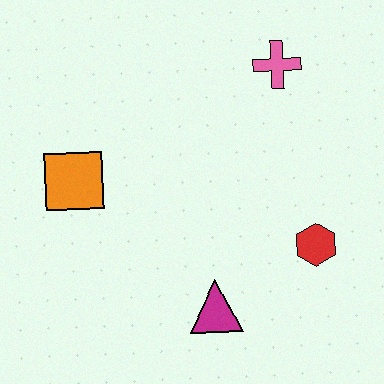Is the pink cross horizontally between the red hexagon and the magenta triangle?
Yes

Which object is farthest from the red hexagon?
The orange square is farthest from the red hexagon.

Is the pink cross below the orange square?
No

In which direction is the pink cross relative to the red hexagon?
The pink cross is above the red hexagon.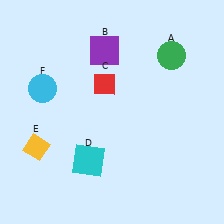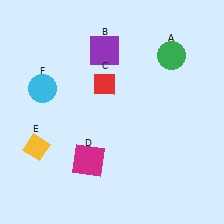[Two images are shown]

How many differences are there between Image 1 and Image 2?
There is 1 difference between the two images.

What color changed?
The square (D) changed from cyan in Image 1 to magenta in Image 2.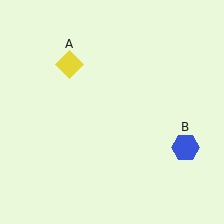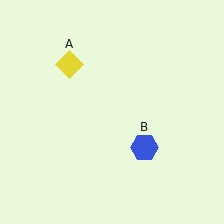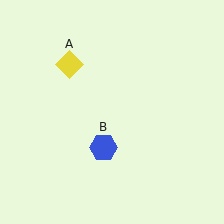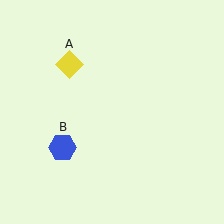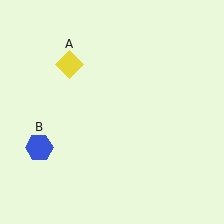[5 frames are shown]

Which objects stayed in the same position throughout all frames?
Yellow diamond (object A) remained stationary.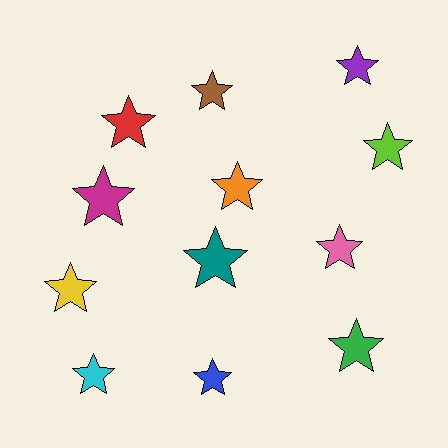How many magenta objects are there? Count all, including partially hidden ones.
There is 1 magenta object.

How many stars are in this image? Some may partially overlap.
There are 12 stars.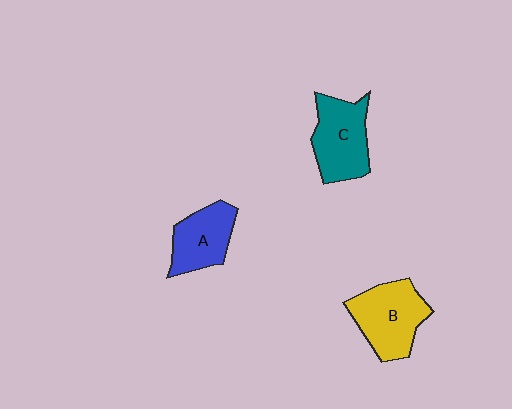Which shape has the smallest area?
Shape A (blue).